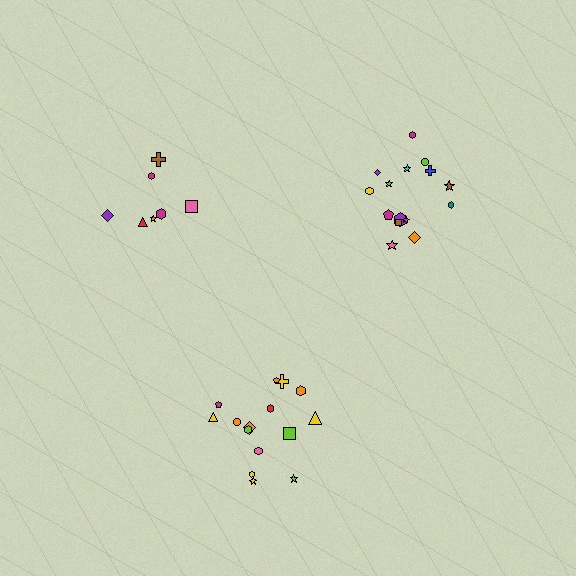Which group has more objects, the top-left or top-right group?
The top-right group.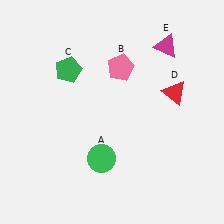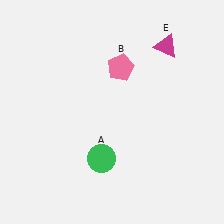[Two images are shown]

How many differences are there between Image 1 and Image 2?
There are 2 differences between the two images.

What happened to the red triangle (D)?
The red triangle (D) was removed in Image 2. It was in the top-right area of Image 1.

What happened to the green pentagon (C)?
The green pentagon (C) was removed in Image 2. It was in the top-left area of Image 1.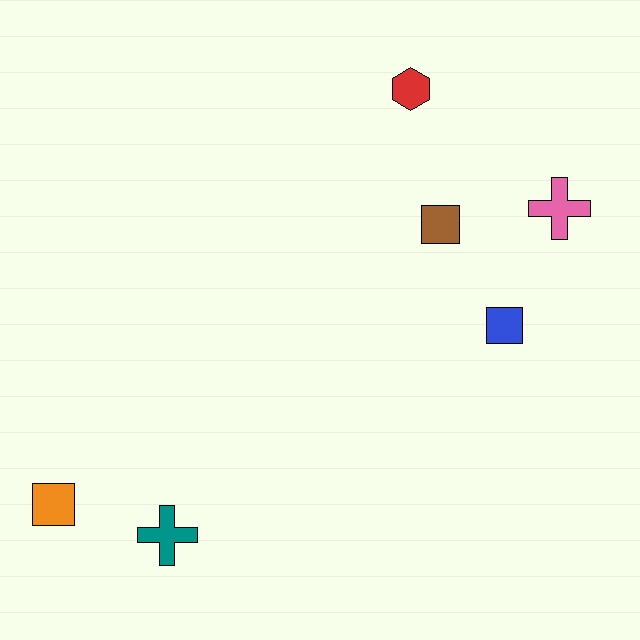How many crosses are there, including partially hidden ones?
There are 2 crosses.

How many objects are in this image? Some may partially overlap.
There are 6 objects.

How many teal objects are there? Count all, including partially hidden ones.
There is 1 teal object.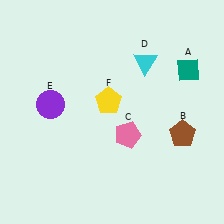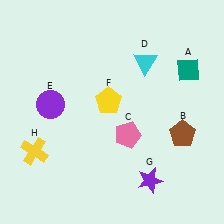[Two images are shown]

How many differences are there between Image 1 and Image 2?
There are 2 differences between the two images.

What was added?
A purple star (G), a yellow cross (H) were added in Image 2.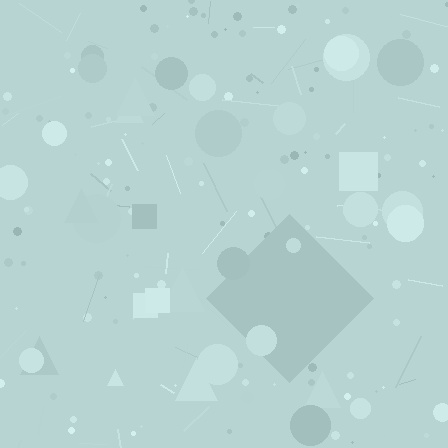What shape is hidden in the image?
A diamond is hidden in the image.